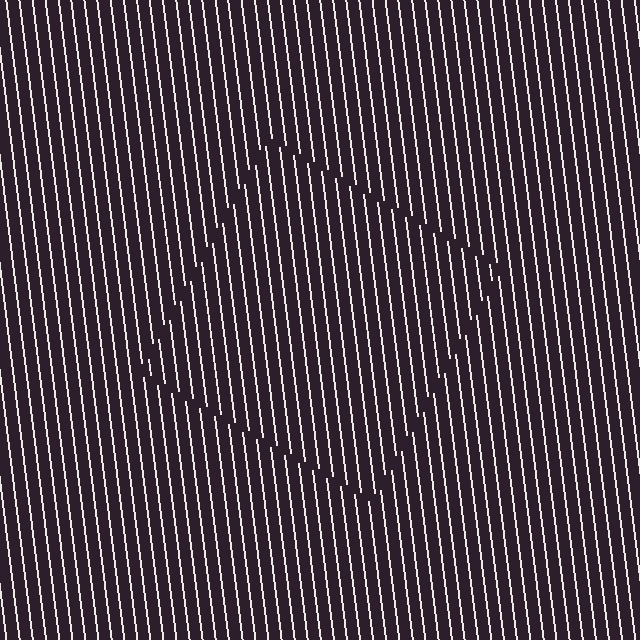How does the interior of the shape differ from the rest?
The interior of the shape contains the same grating, shifted by half a period — the contour is defined by the phase discontinuity where line-ends from the inner and outer gratings abut.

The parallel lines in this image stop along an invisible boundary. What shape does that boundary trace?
An illusory square. The interior of the shape contains the same grating, shifted by half a period — the contour is defined by the phase discontinuity where line-ends from the inner and outer gratings abut.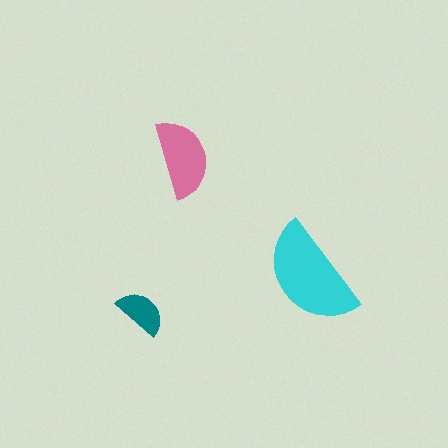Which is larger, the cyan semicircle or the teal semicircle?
The cyan one.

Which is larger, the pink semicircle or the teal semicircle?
The pink one.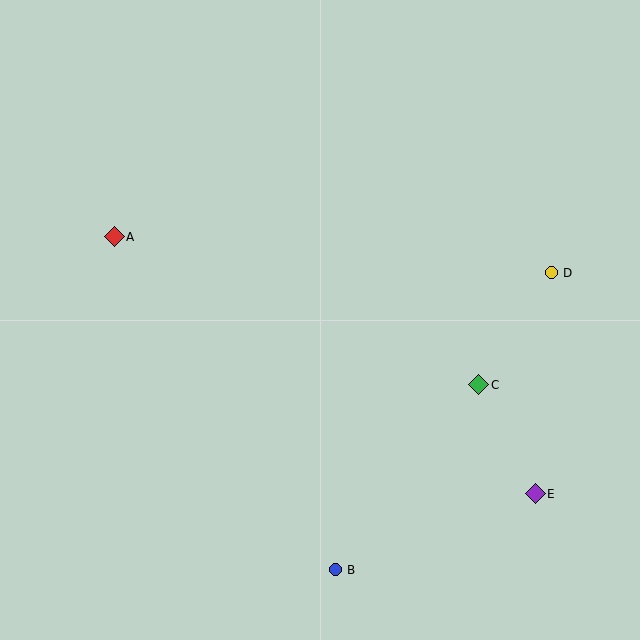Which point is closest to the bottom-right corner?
Point E is closest to the bottom-right corner.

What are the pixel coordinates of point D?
Point D is at (551, 273).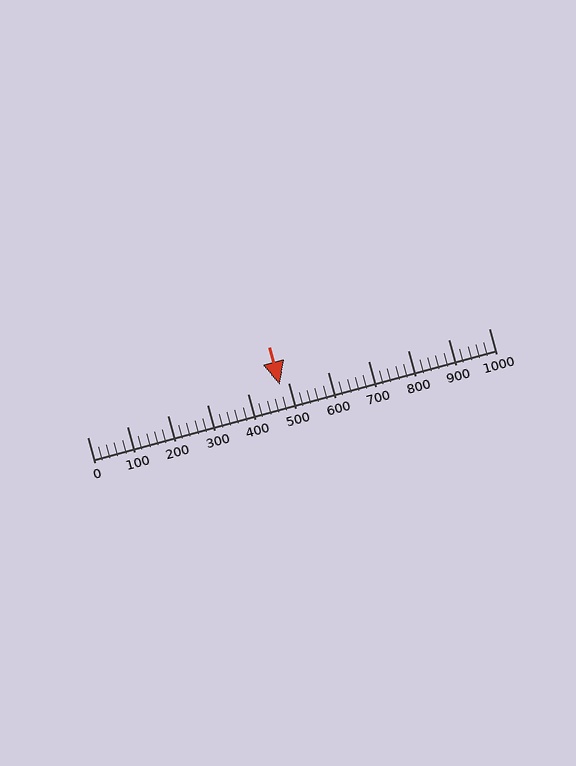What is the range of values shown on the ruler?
The ruler shows values from 0 to 1000.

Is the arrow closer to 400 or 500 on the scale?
The arrow is closer to 500.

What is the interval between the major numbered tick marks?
The major tick marks are spaced 100 units apart.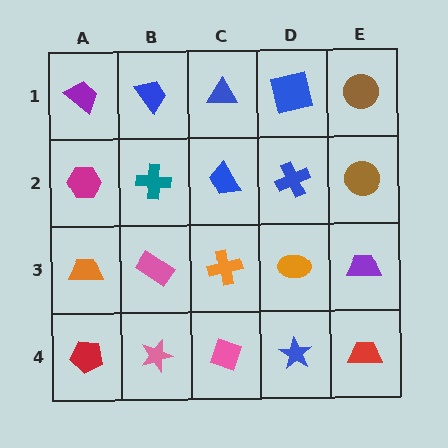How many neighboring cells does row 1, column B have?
3.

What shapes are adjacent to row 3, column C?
A blue trapezoid (row 2, column C), a pink diamond (row 4, column C), a pink rectangle (row 3, column B), an orange ellipse (row 3, column D).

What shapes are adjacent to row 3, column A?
A magenta hexagon (row 2, column A), a red pentagon (row 4, column A), a pink rectangle (row 3, column B).